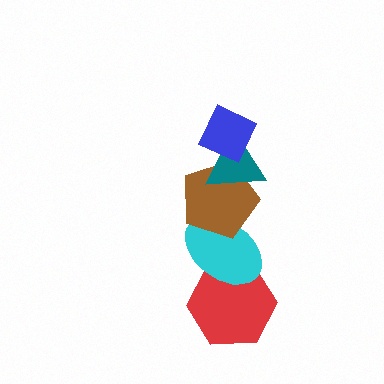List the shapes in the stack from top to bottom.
From top to bottom: the blue diamond, the teal triangle, the brown pentagon, the cyan ellipse, the red hexagon.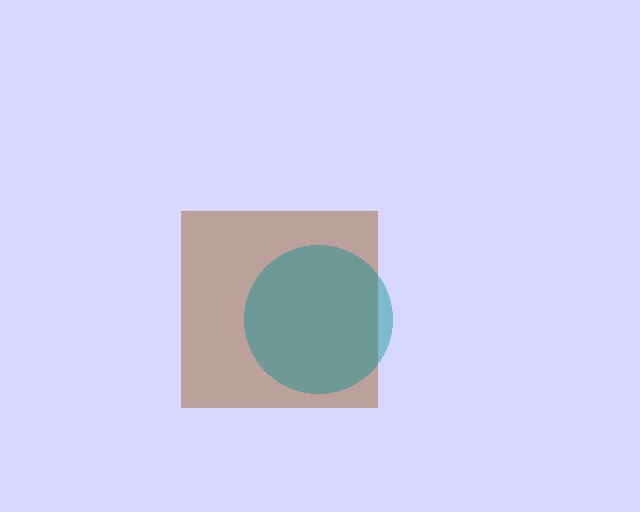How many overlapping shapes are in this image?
There are 2 overlapping shapes in the image.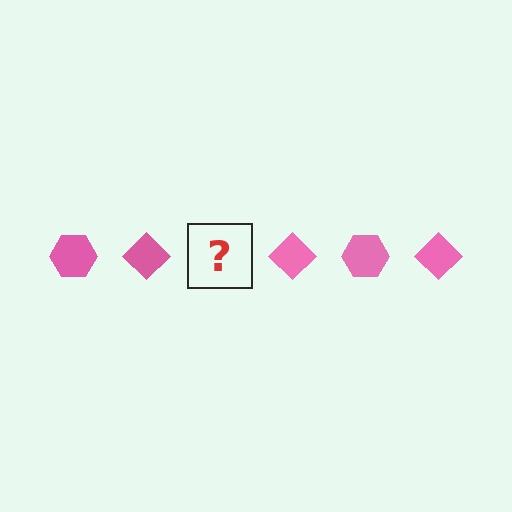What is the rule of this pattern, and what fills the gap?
The rule is that the pattern cycles through hexagon, diamond shapes in pink. The gap should be filled with a pink hexagon.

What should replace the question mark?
The question mark should be replaced with a pink hexagon.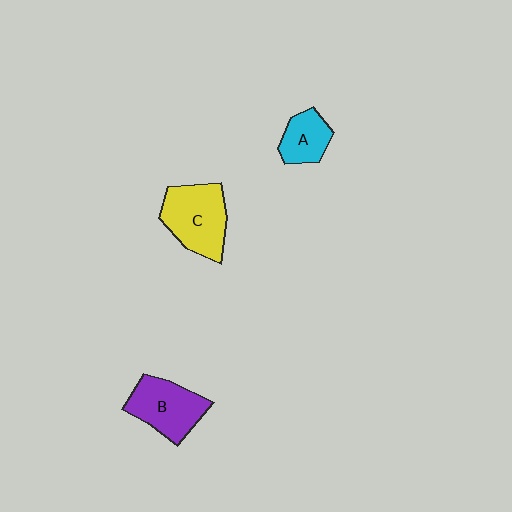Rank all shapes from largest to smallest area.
From largest to smallest: C (yellow), B (purple), A (cyan).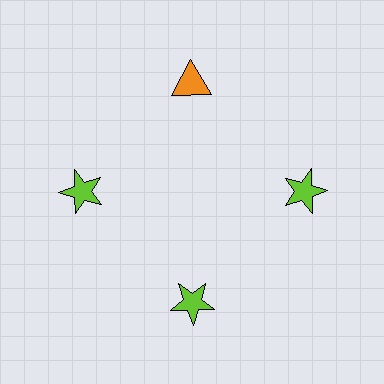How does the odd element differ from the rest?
It differs in both color (orange instead of lime) and shape (triangle instead of star).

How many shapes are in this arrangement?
There are 4 shapes arranged in a ring pattern.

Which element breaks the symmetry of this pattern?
The orange triangle at roughly the 12 o'clock position breaks the symmetry. All other shapes are lime stars.